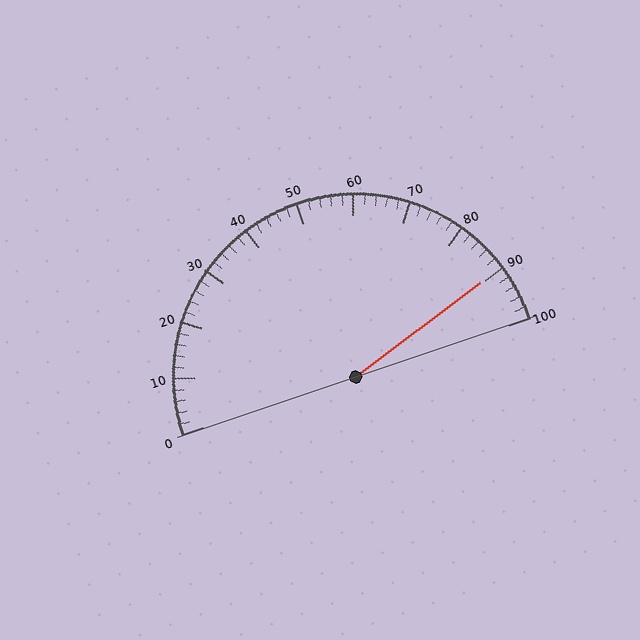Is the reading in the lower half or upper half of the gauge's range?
The reading is in the upper half of the range (0 to 100).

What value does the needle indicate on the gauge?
The needle indicates approximately 90.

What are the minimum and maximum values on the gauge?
The gauge ranges from 0 to 100.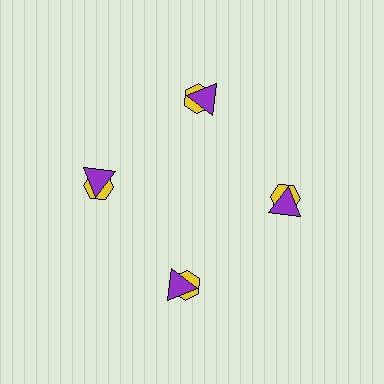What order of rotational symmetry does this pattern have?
This pattern has 4-fold rotational symmetry.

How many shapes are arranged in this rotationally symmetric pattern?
There are 8 shapes, arranged in 4 groups of 2.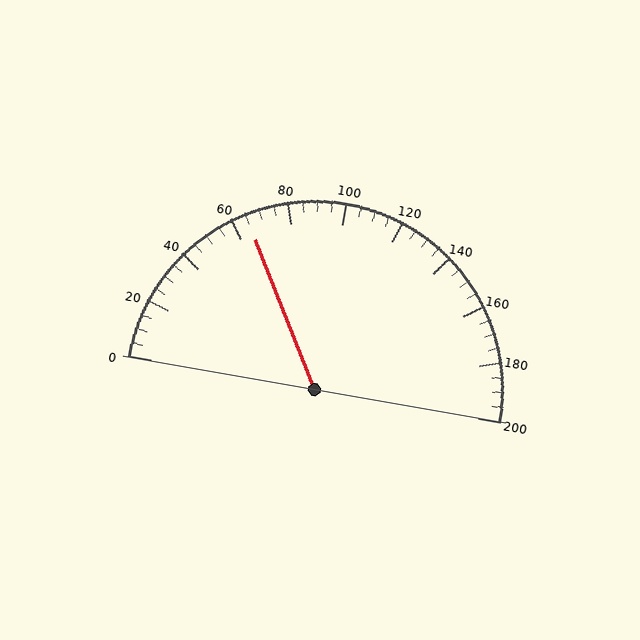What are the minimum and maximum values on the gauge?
The gauge ranges from 0 to 200.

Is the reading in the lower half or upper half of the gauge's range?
The reading is in the lower half of the range (0 to 200).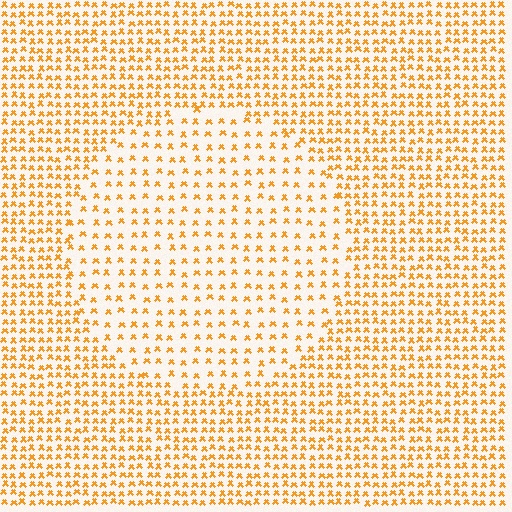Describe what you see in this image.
The image contains small orange elements arranged at two different densities. A circle-shaped region is visible where the elements are less densely packed than the surrounding area.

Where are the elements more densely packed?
The elements are more densely packed outside the circle boundary.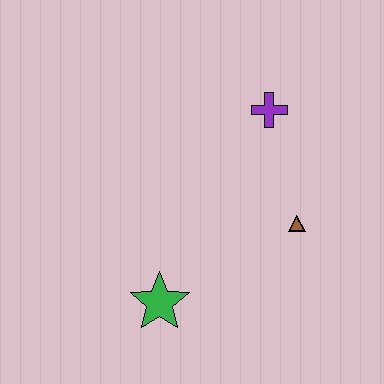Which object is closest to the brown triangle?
The purple cross is closest to the brown triangle.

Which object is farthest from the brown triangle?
The green star is farthest from the brown triangle.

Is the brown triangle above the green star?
Yes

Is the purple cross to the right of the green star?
Yes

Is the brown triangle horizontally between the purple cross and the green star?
No